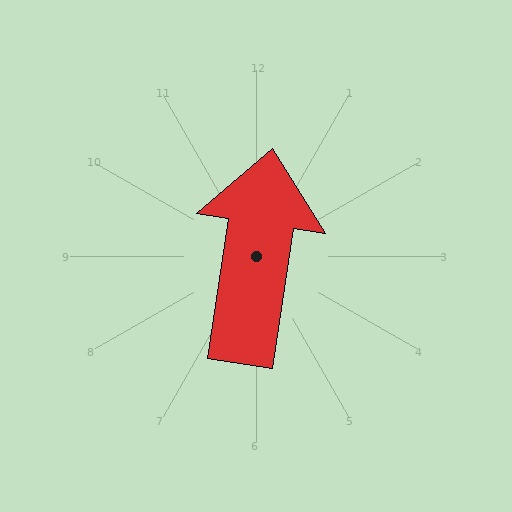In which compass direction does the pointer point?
North.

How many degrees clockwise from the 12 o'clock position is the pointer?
Approximately 9 degrees.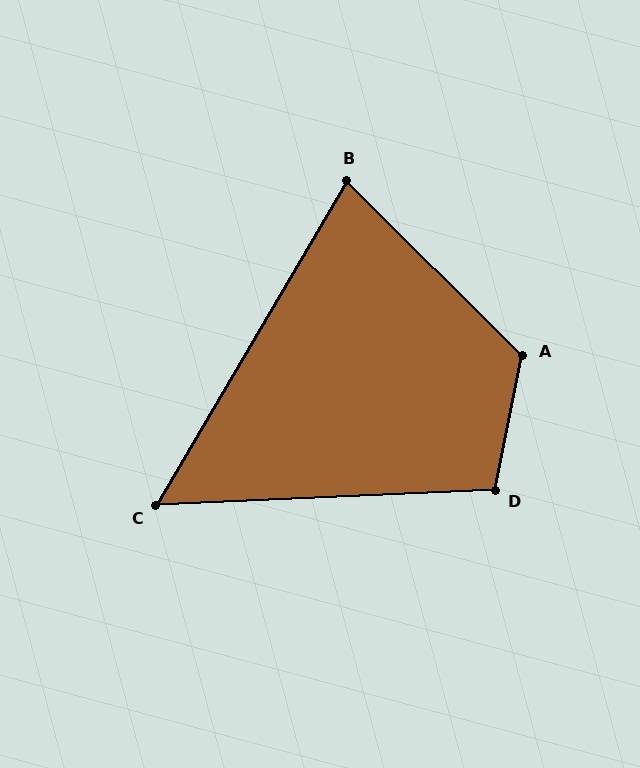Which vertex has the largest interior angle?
A, at approximately 123 degrees.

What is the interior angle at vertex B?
Approximately 76 degrees (acute).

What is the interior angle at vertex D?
Approximately 104 degrees (obtuse).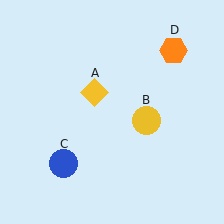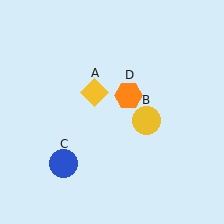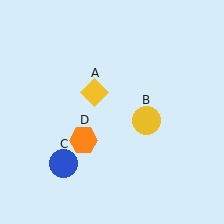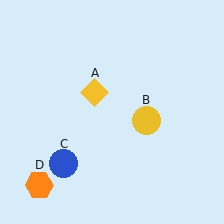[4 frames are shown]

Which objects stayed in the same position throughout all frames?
Yellow diamond (object A) and yellow circle (object B) and blue circle (object C) remained stationary.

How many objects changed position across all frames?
1 object changed position: orange hexagon (object D).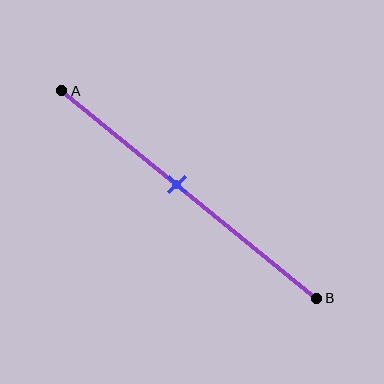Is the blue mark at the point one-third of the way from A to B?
No, the mark is at about 45% from A, not at the 33% one-third point.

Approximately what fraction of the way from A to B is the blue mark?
The blue mark is approximately 45% of the way from A to B.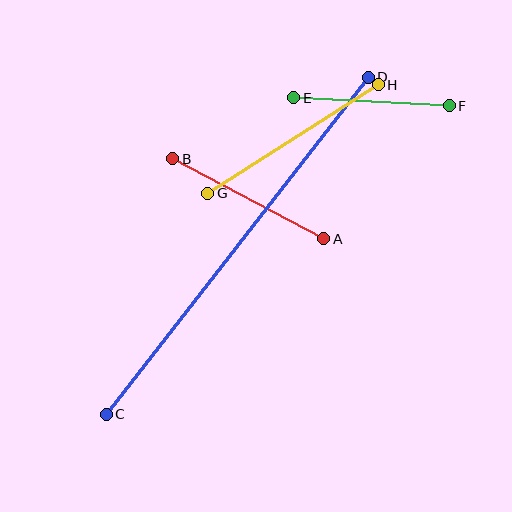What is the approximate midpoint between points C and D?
The midpoint is at approximately (237, 246) pixels.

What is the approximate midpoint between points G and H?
The midpoint is at approximately (293, 139) pixels.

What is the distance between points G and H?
The distance is approximately 202 pixels.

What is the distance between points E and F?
The distance is approximately 156 pixels.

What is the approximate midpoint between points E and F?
The midpoint is at approximately (372, 102) pixels.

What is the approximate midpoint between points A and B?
The midpoint is at approximately (248, 199) pixels.